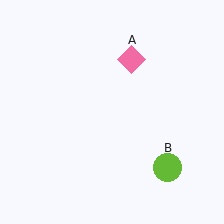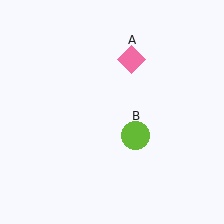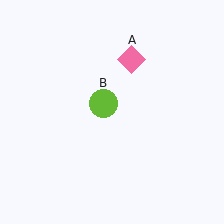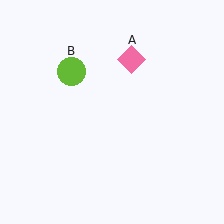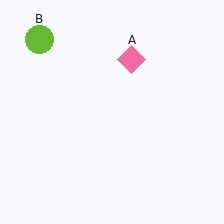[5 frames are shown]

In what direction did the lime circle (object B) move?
The lime circle (object B) moved up and to the left.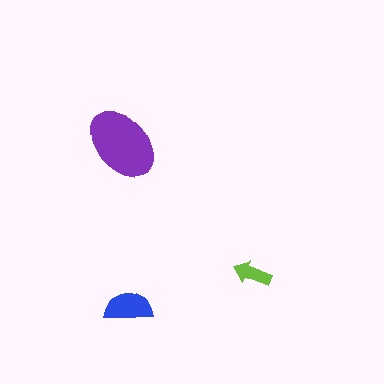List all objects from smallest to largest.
The lime arrow, the blue semicircle, the purple ellipse.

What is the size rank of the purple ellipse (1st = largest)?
1st.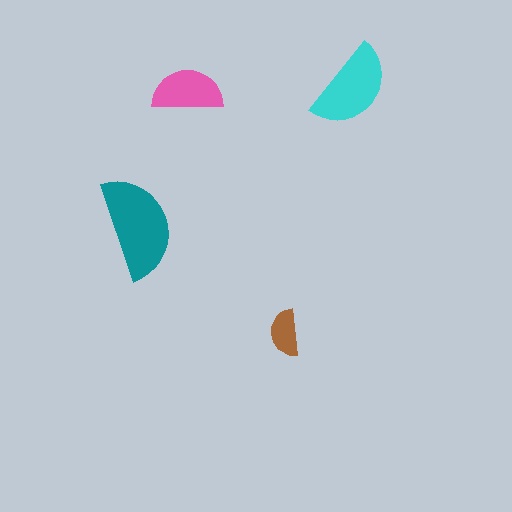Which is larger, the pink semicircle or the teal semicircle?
The teal one.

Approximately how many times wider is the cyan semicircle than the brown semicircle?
About 2 times wider.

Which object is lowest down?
The brown semicircle is bottommost.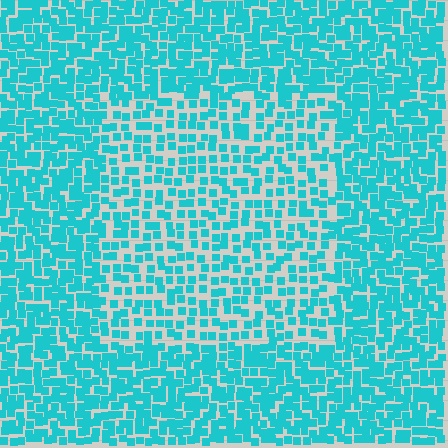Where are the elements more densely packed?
The elements are more densely packed outside the rectangle boundary.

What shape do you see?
I see a rectangle.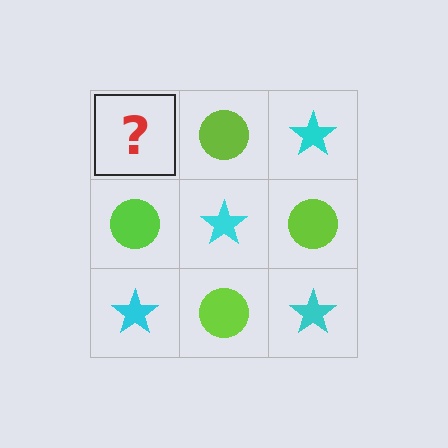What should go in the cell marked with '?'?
The missing cell should contain a cyan star.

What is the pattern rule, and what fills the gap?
The rule is that it alternates cyan star and lime circle in a checkerboard pattern. The gap should be filled with a cyan star.